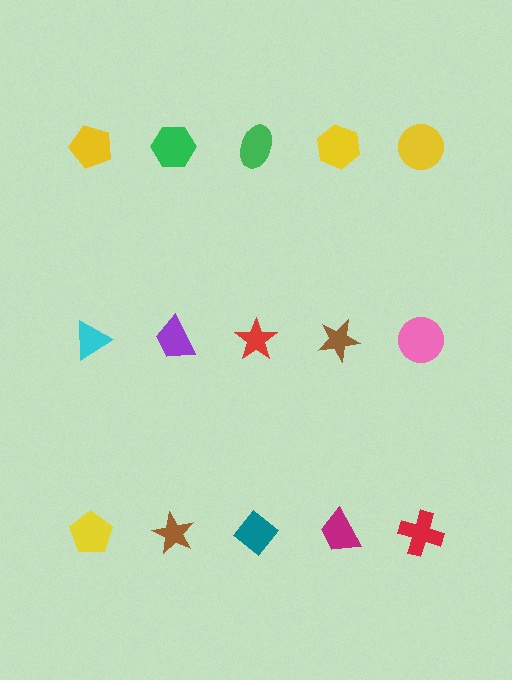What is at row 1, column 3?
A green ellipse.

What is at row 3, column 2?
A brown star.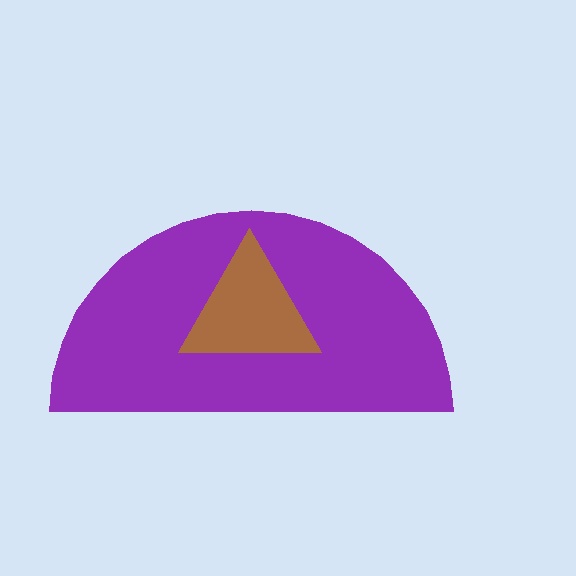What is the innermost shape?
The brown triangle.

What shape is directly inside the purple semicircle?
The brown triangle.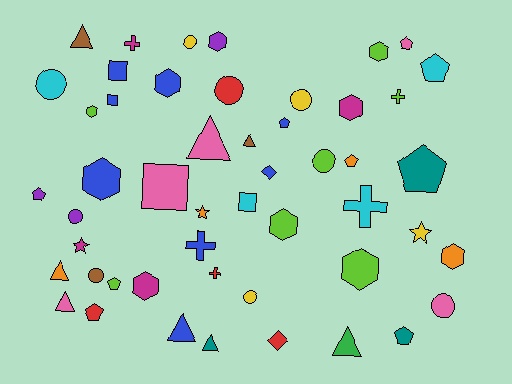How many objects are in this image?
There are 50 objects.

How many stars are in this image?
There are 3 stars.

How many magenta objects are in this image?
There are 4 magenta objects.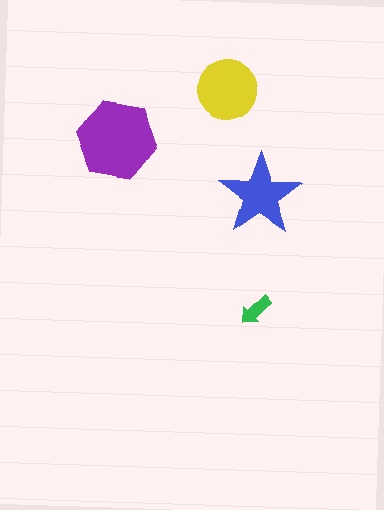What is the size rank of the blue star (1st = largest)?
3rd.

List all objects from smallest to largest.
The green arrow, the blue star, the yellow circle, the purple hexagon.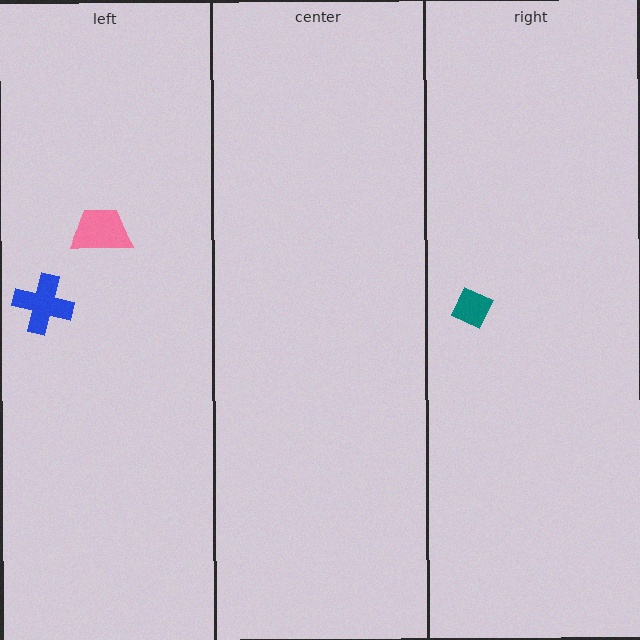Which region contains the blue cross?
The left region.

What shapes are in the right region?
The teal diamond.